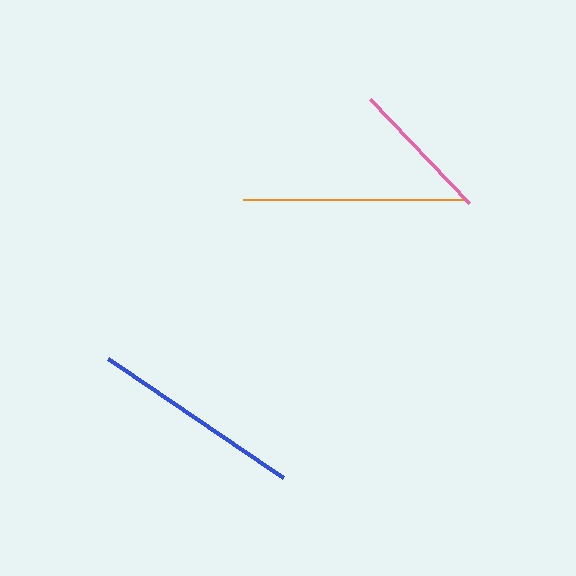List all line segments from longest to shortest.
From longest to shortest: orange, blue, pink.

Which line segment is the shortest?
The pink line is the shortest at approximately 144 pixels.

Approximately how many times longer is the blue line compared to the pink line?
The blue line is approximately 1.5 times the length of the pink line.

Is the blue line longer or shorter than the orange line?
The orange line is longer than the blue line.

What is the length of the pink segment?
The pink segment is approximately 144 pixels long.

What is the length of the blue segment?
The blue segment is approximately 211 pixels long.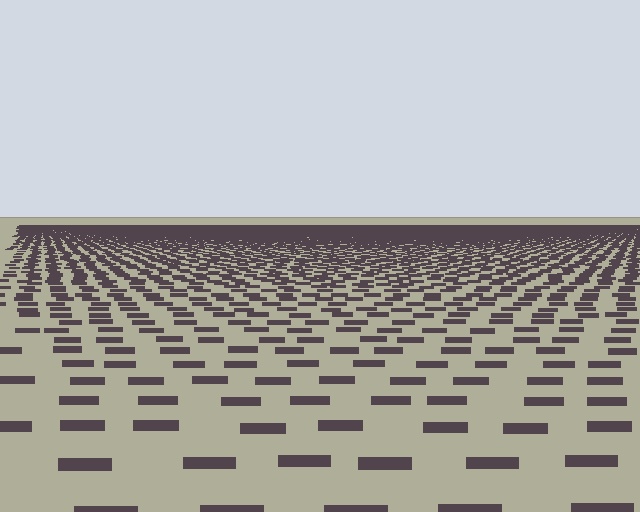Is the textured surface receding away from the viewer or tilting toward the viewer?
The surface is receding away from the viewer. Texture elements get smaller and denser toward the top.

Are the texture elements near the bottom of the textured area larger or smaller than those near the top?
Larger. Near the bottom, elements are closer to the viewer and appear at a bigger on-screen size.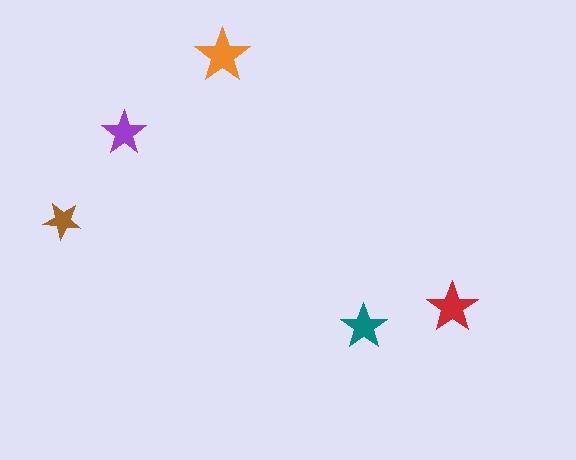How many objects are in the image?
There are 5 objects in the image.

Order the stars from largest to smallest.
the orange one, the red one, the teal one, the purple one, the brown one.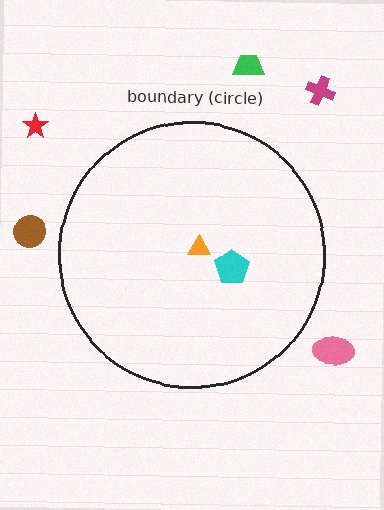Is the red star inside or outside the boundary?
Outside.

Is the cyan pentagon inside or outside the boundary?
Inside.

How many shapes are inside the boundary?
2 inside, 5 outside.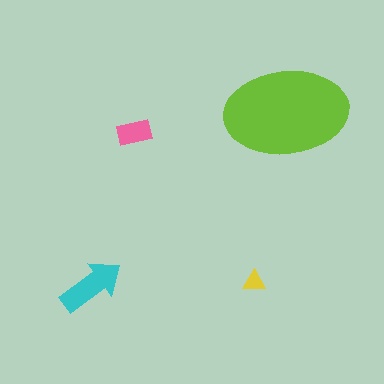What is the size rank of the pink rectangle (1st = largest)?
3rd.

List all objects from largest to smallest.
The lime ellipse, the cyan arrow, the pink rectangle, the yellow triangle.